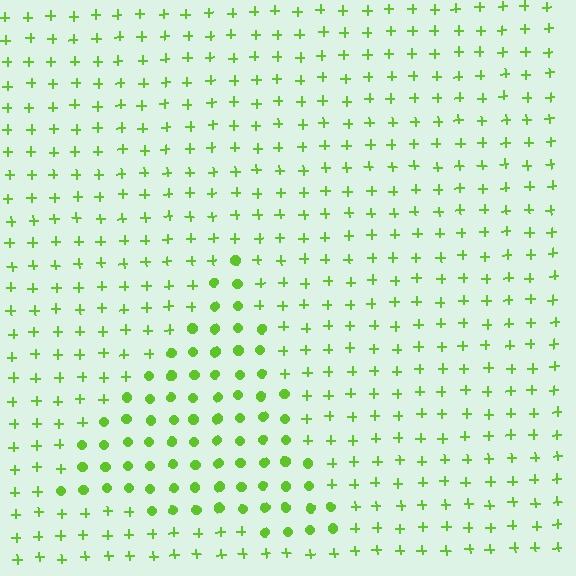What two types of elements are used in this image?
The image uses circles inside the triangle region and plus signs outside it.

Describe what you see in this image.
The image is filled with small lime elements arranged in a uniform grid. A triangle-shaped region contains circles, while the surrounding area contains plus signs. The boundary is defined purely by the change in element shape.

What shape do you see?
I see a triangle.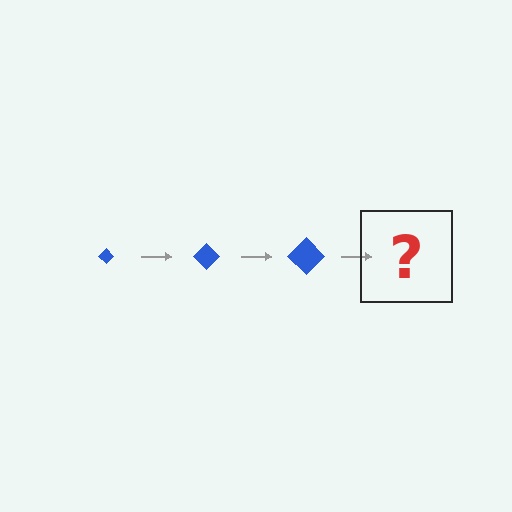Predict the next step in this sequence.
The next step is a blue diamond, larger than the previous one.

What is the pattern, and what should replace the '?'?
The pattern is that the diamond gets progressively larger each step. The '?' should be a blue diamond, larger than the previous one.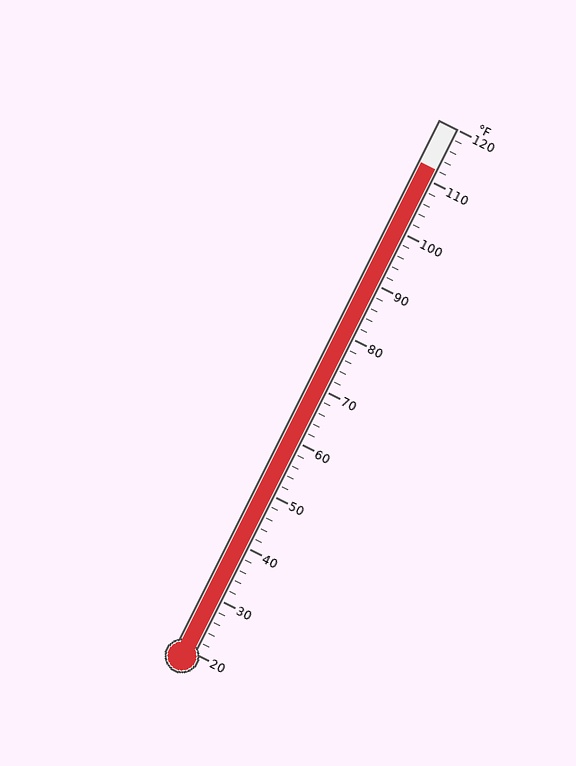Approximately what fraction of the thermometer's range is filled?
The thermometer is filled to approximately 90% of its range.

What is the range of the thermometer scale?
The thermometer scale ranges from 20°F to 120°F.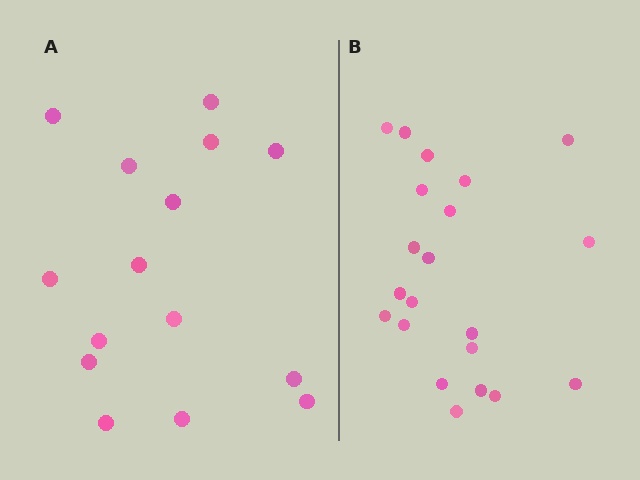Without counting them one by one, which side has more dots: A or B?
Region B (the right region) has more dots.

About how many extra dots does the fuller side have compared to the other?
Region B has about 6 more dots than region A.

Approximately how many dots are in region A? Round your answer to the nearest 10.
About 20 dots. (The exact count is 15, which rounds to 20.)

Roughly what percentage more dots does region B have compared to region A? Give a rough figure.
About 40% more.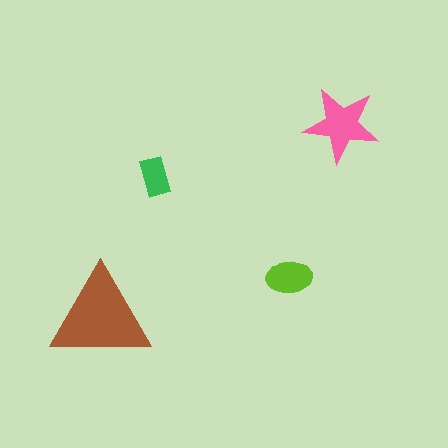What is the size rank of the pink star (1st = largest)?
2nd.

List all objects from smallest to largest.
The green rectangle, the lime ellipse, the pink star, the brown triangle.